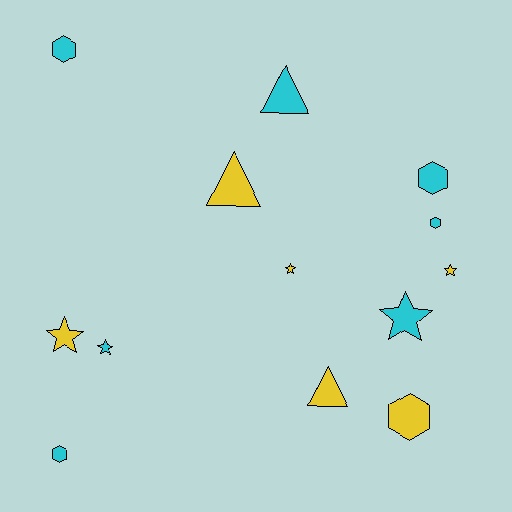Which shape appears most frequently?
Star, with 5 objects.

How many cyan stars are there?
There are 2 cyan stars.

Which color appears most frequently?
Cyan, with 7 objects.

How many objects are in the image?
There are 13 objects.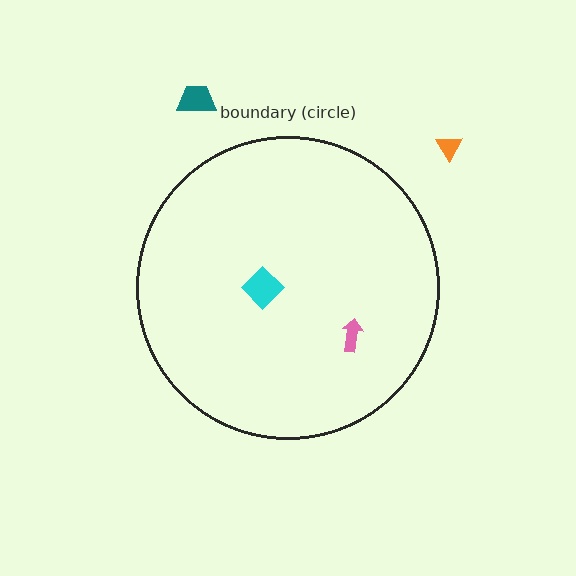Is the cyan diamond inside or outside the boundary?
Inside.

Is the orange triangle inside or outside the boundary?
Outside.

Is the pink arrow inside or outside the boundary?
Inside.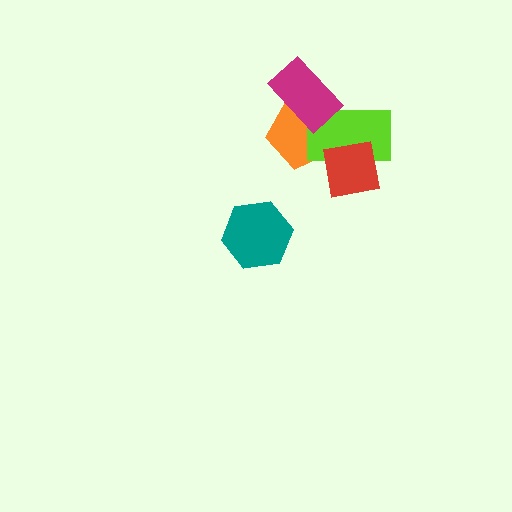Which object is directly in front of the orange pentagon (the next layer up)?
The lime rectangle is directly in front of the orange pentagon.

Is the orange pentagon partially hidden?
Yes, it is partially covered by another shape.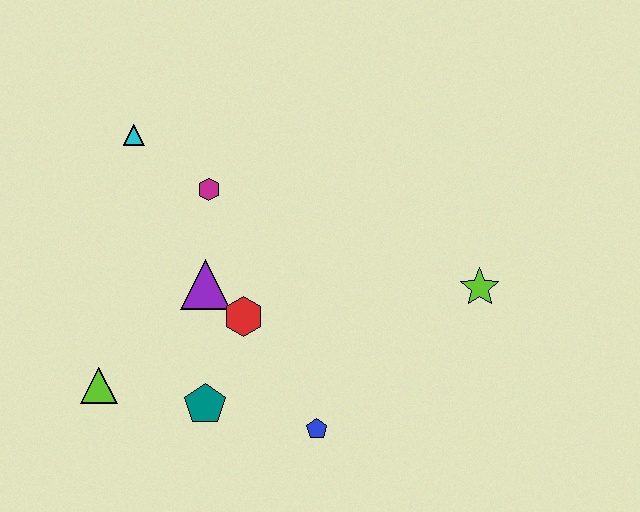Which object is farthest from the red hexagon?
The lime star is farthest from the red hexagon.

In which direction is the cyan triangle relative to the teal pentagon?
The cyan triangle is above the teal pentagon.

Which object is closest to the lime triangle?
The teal pentagon is closest to the lime triangle.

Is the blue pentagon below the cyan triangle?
Yes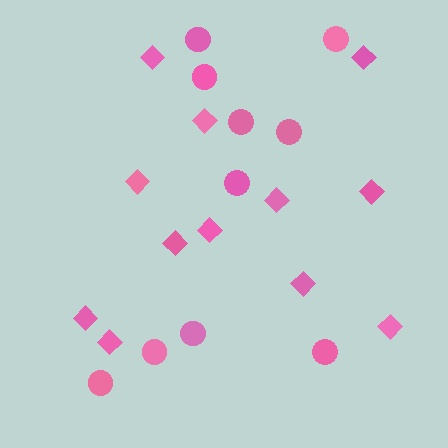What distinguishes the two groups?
There are 2 groups: one group of diamonds (12) and one group of circles (10).